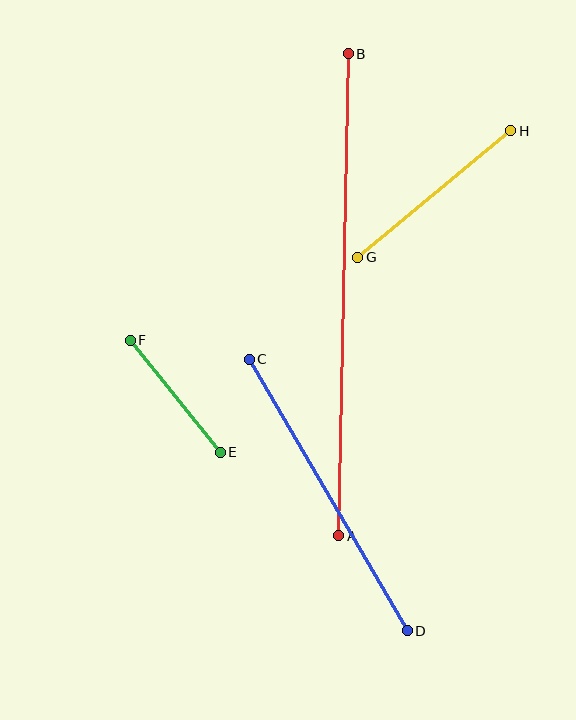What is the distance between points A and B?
The distance is approximately 482 pixels.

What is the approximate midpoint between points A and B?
The midpoint is at approximately (343, 295) pixels.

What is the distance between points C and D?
The distance is approximately 315 pixels.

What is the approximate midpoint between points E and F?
The midpoint is at approximately (175, 396) pixels.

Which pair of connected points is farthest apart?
Points A and B are farthest apart.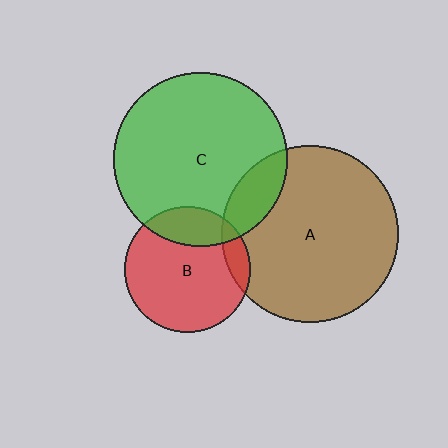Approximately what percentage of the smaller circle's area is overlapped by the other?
Approximately 10%.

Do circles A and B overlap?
Yes.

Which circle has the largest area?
Circle A (brown).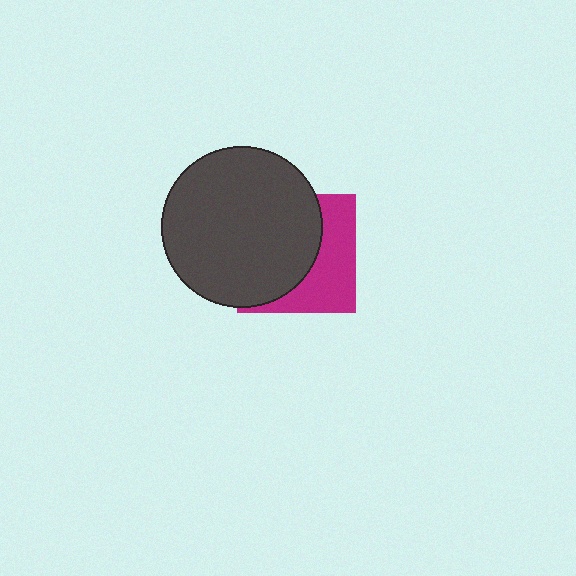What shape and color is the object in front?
The object in front is a dark gray circle.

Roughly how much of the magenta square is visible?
A small part of it is visible (roughly 41%).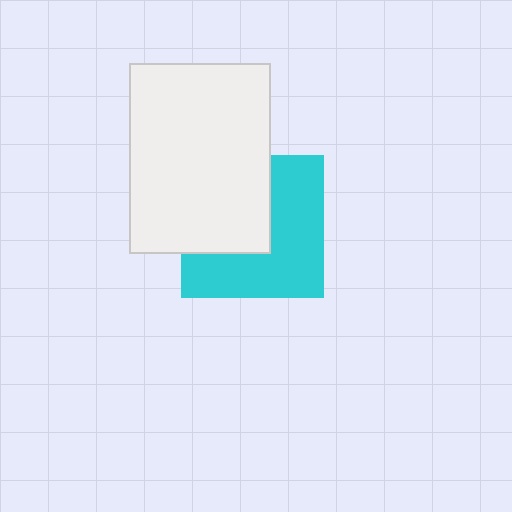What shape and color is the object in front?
The object in front is a white rectangle.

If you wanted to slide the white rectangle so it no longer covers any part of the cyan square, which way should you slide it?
Slide it toward the upper-left — that is the most direct way to separate the two shapes.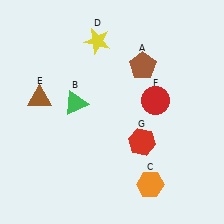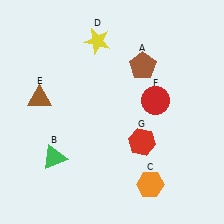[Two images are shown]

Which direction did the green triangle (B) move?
The green triangle (B) moved down.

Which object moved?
The green triangle (B) moved down.